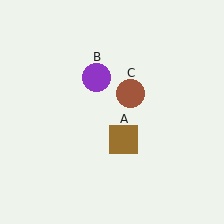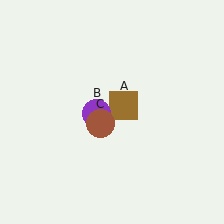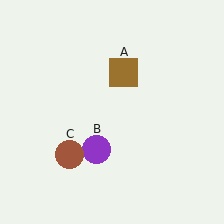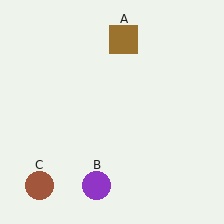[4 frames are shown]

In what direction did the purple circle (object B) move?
The purple circle (object B) moved down.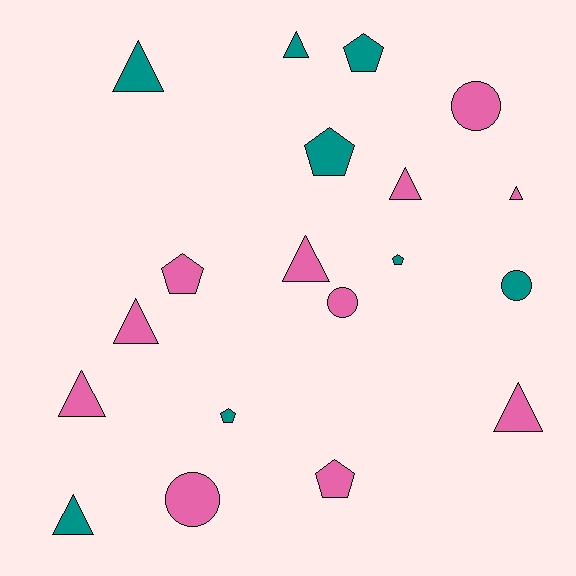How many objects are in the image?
There are 19 objects.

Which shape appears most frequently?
Triangle, with 9 objects.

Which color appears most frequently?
Pink, with 11 objects.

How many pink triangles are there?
There are 6 pink triangles.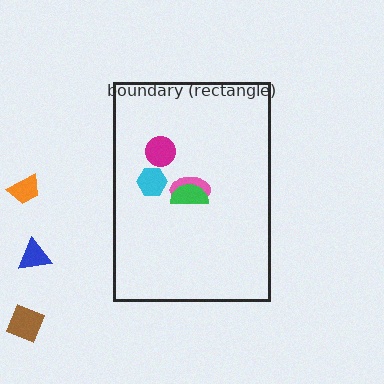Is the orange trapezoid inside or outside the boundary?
Outside.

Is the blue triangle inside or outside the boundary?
Outside.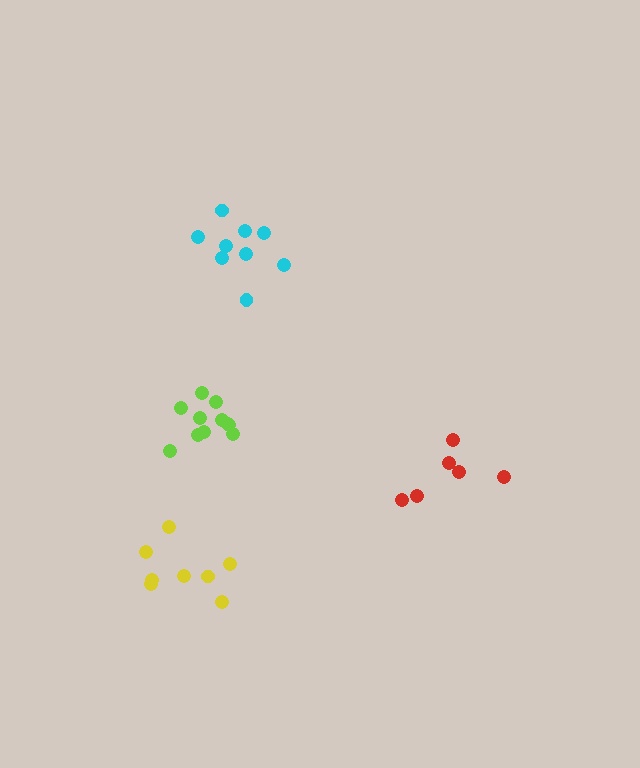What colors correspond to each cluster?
The clusters are colored: cyan, red, lime, yellow.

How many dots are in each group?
Group 1: 9 dots, Group 2: 6 dots, Group 3: 11 dots, Group 4: 8 dots (34 total).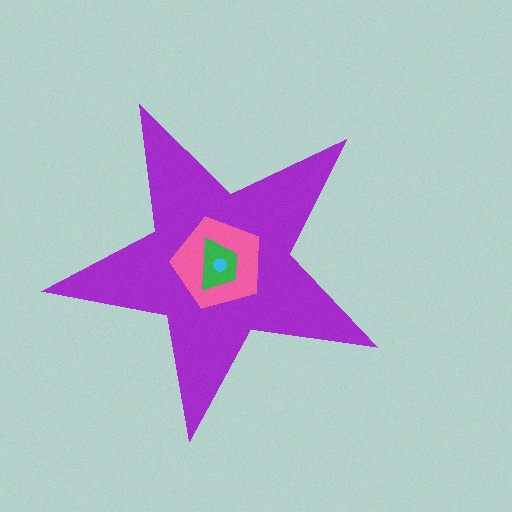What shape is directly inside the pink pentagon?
The green trapezoid.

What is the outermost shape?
The purple star.